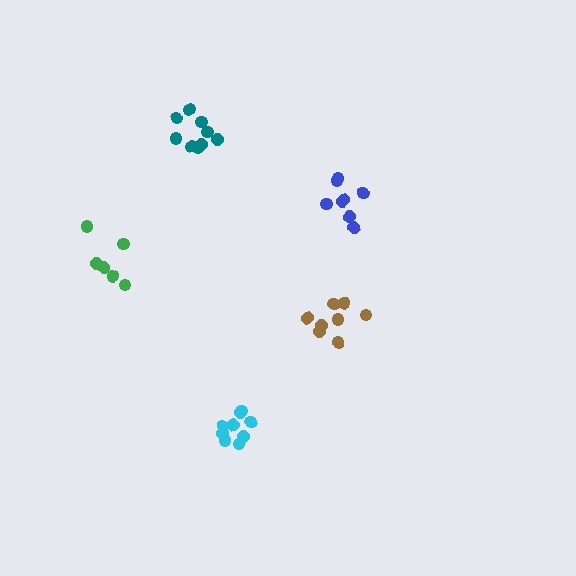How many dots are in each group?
Group 1: 8 dots, Group 2: 9 dots, Group 3: 9 dots, Group 4: 8 dots, Group 5: 6 dots (40 total).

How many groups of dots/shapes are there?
There are 5 groups.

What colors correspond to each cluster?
The clusters are colored: brown, cyan, teal, blue, green.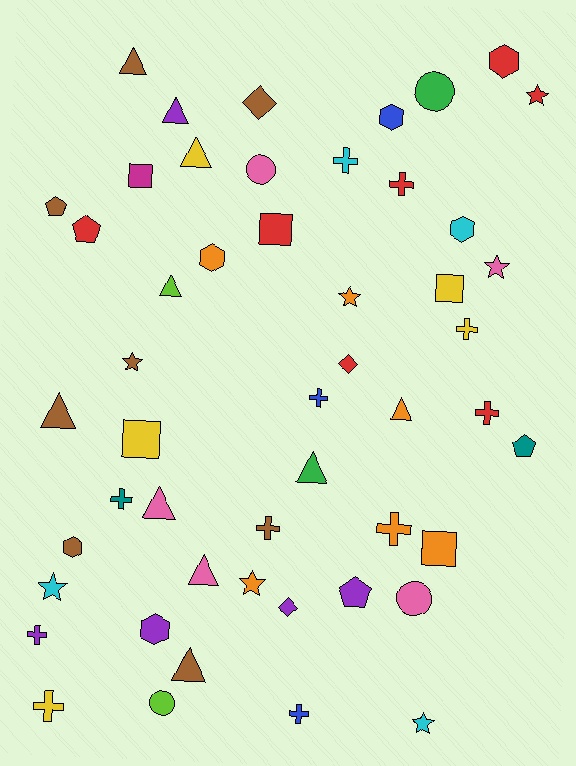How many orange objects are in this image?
There are 6 orange objects.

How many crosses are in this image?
There are 11 crosses.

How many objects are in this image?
There are 50 objects.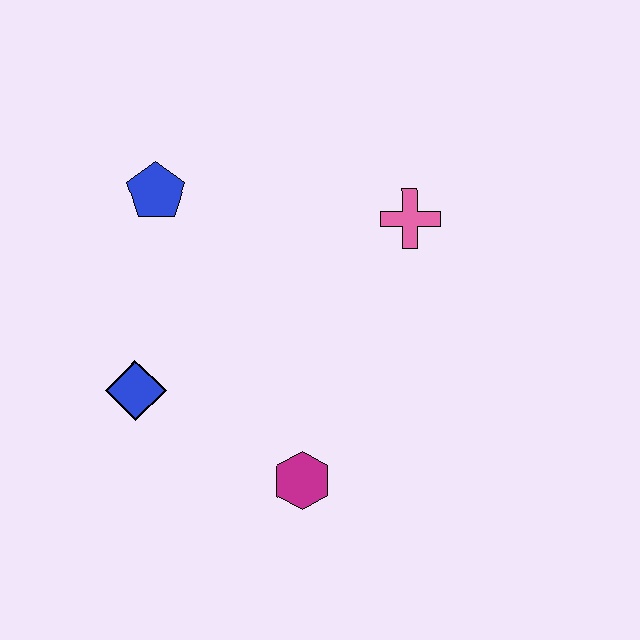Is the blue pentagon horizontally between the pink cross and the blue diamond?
Yes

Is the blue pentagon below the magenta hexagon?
No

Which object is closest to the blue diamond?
The magenta hexagon is closest to the blue diamond.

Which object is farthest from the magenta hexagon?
The blue pentagon is farthest from the magenta hexagon.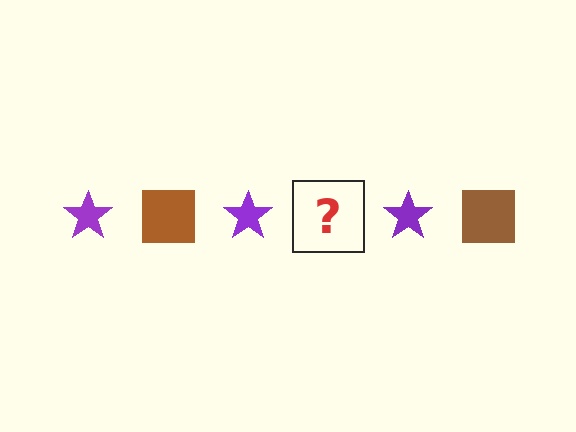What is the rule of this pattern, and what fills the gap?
The rule is that the pattern alternates between purple star and brown square. The gap should be filled with a brown square.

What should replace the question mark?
The question mark should be replaced with a brown square.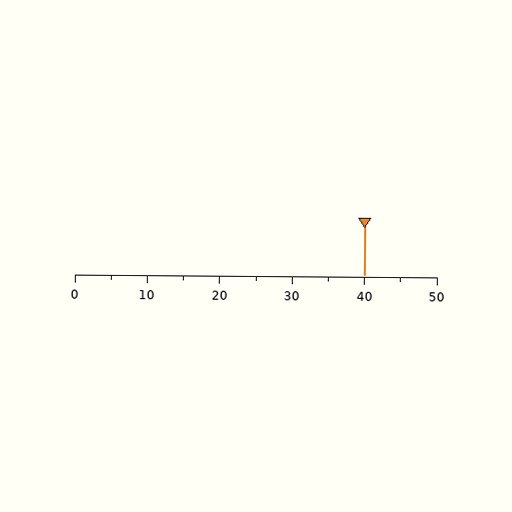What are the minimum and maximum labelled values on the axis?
The axis runs from 0 to 50.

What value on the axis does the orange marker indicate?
The marker indicates approximately 40.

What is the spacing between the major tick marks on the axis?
The major ticks are spaced 10 apart.